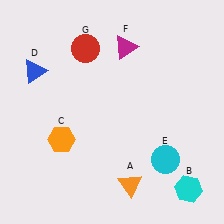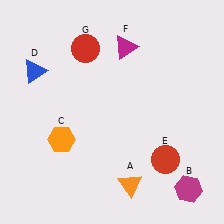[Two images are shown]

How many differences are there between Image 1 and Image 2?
There are 2 differences between the two images.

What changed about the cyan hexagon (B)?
In Image 1, B is cyan. In Image 2, it changed to magenta.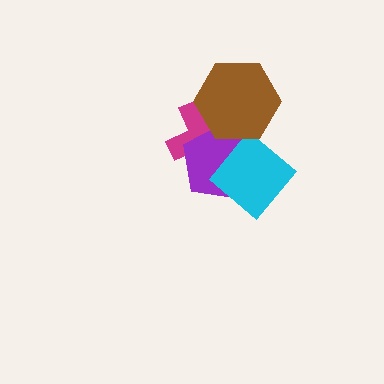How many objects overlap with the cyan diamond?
1 object overlaps with the cyan diamond.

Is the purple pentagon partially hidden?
Yes, it is partially covered by another shape.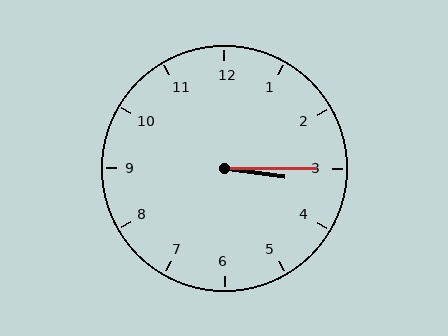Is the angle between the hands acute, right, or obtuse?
It is acute.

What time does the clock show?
3:15.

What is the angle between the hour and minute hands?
Approximately 8 degrees.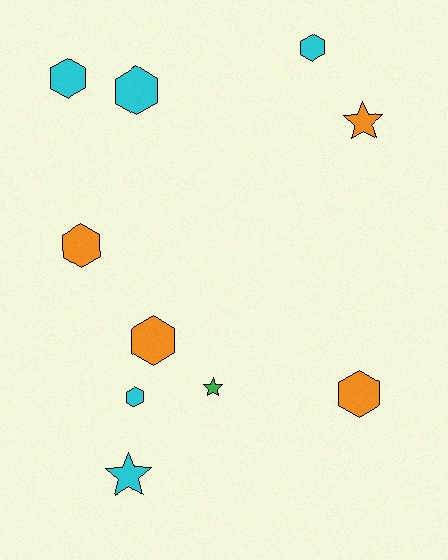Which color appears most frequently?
Cyan, with 5 objects.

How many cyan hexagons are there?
There are 4 cyan hexagons.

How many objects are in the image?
There are 10 objects.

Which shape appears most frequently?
Hexagon, with 7 objects.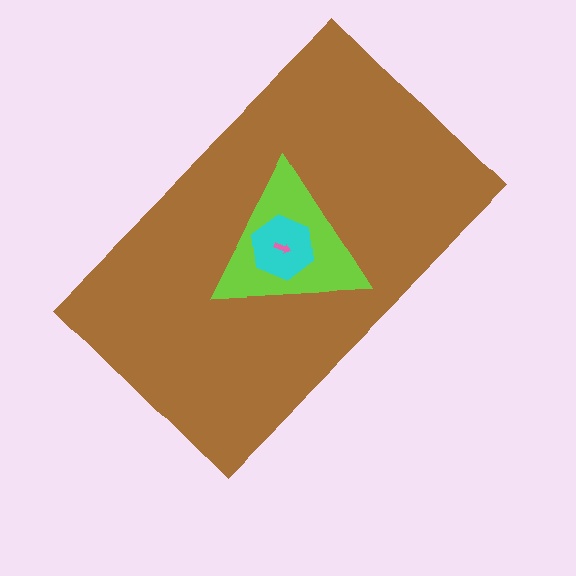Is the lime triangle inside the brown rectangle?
Yes.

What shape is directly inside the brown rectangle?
The lime triangle.